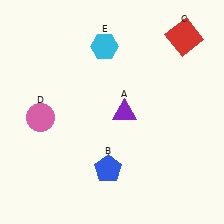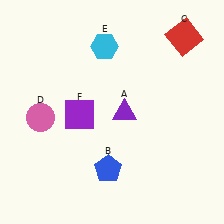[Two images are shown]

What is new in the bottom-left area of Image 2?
A purple square (F) was added in the bottom-left area of Image 2.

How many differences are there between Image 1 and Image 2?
There is 1 difference between the two images.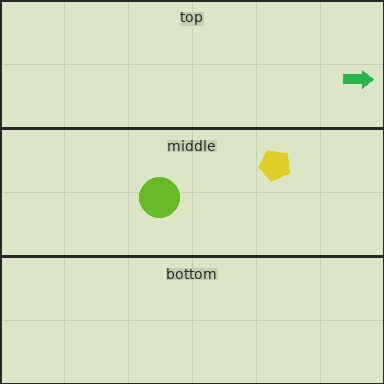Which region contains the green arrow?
The top region.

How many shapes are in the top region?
1.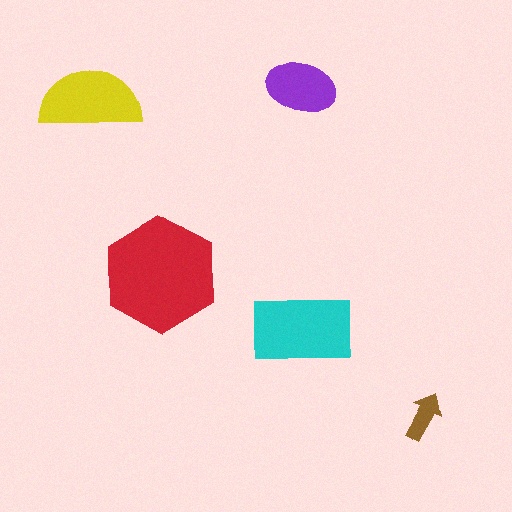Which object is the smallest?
The brown arrow.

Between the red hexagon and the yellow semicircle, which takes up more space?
The red hexagon.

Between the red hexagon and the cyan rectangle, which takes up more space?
The red hexagon.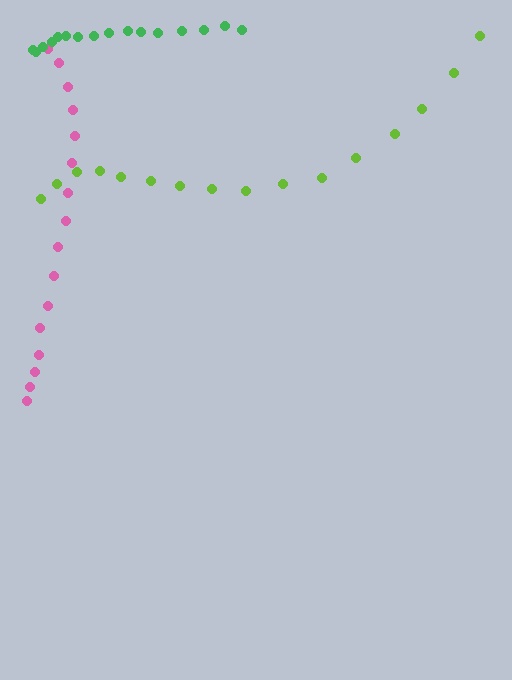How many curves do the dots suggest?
There are 3 distinct paths.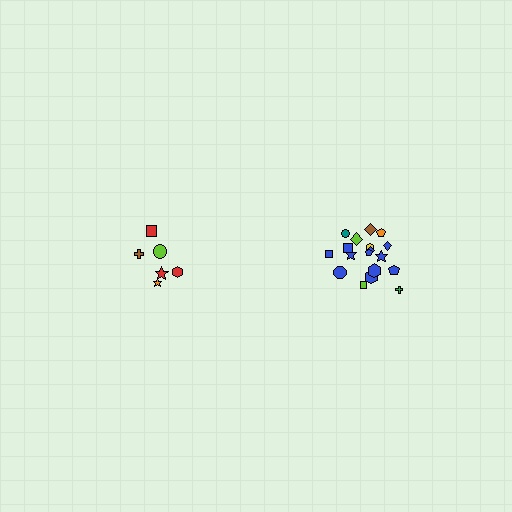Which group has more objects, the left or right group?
The right group.